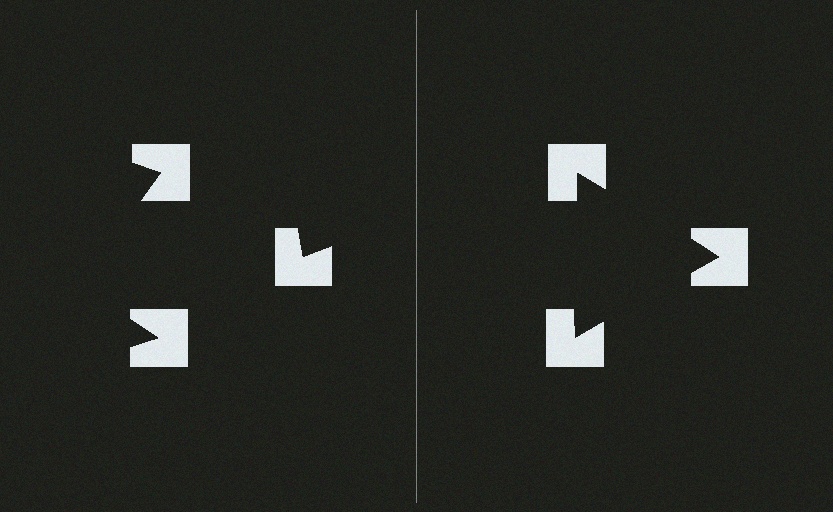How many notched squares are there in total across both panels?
6 — 3 on each side.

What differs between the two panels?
The notched squares are positioned identically on both sides; only the wedge orientations differ. On the right they align to a triangle; on the left they are misaligned.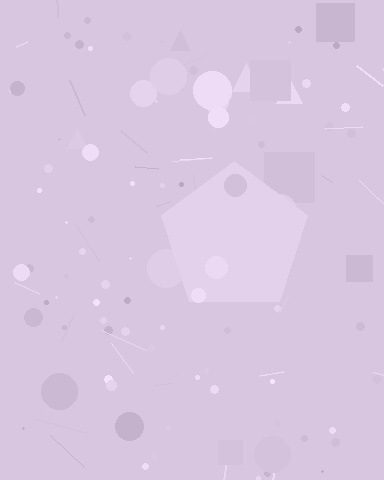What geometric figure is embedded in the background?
A pentagon is embedded in the background.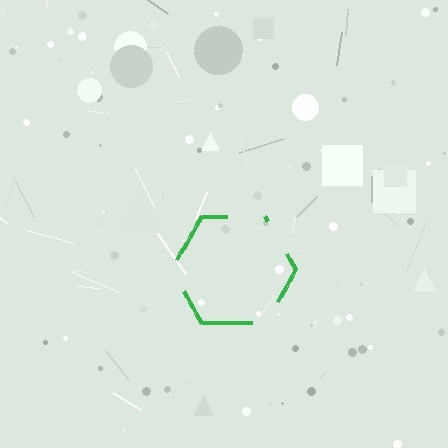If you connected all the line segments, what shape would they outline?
They would outline a hexagon.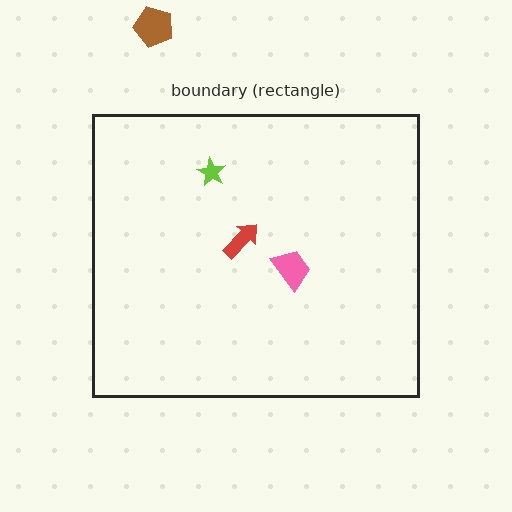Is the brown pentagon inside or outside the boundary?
Outside.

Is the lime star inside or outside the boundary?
Inside.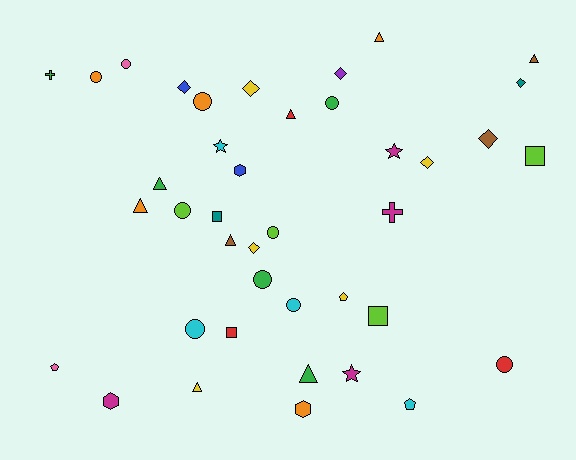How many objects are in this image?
There are 40 objects.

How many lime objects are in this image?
There are 4 lime objects.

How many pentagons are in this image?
There are 3 pentagons.